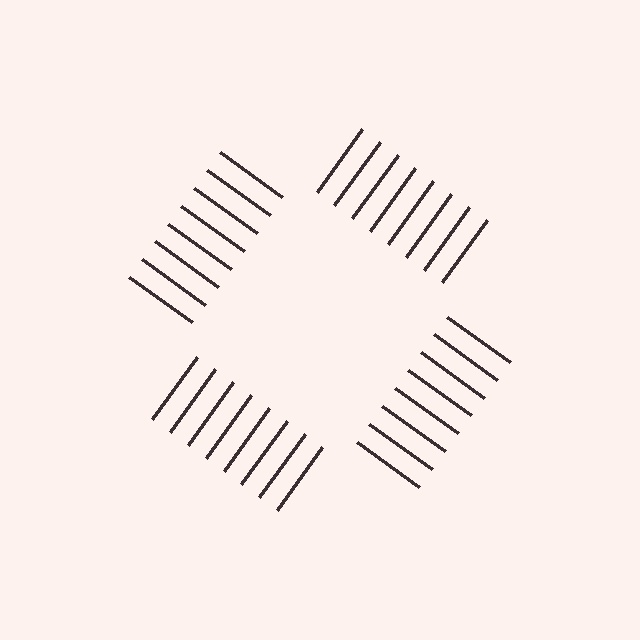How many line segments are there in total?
32 — 8 along each of the 4 edges.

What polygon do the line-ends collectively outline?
An illusory square — the line segments terminate on its edges but no continuous stroke is drawn.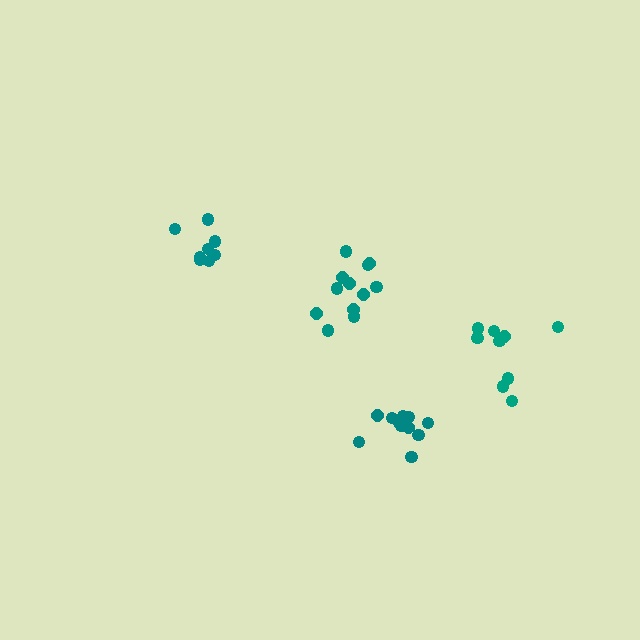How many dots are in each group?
Group 1: 11 dots, Group 2: 8 dots, Group 3: 12 dots, Group 4: 9 dots (40 total).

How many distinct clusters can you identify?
There are 4 distinct clusters.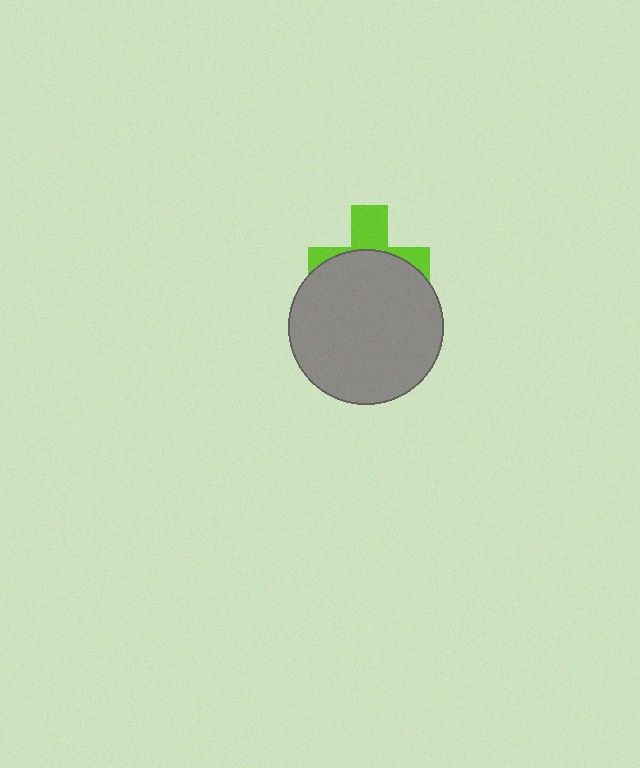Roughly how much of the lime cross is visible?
A small part of it is visible (roughly 38%).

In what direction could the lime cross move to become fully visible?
The lime cross could move up. That would shift it out from behind the gray circle entirely.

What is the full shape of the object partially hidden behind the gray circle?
The partially hidden object is a lime cross.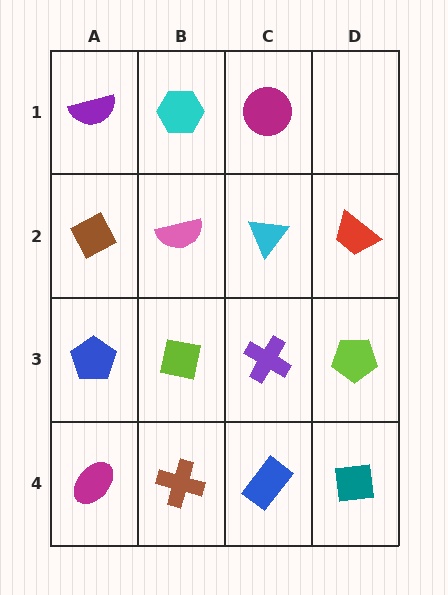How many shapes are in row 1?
3 shapes.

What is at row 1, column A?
A purple semicircle.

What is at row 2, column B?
A pink semicircle.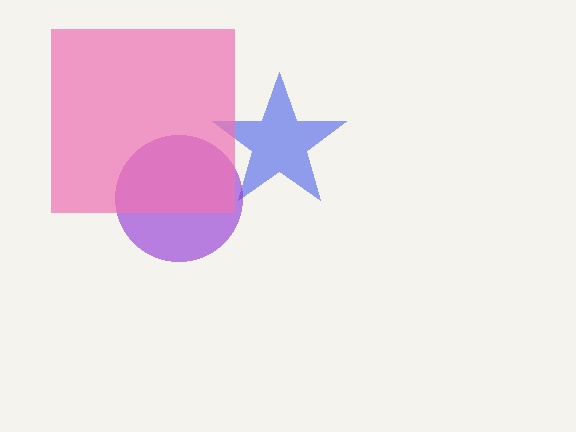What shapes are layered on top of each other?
The layered shapes are: a blue star, a purple circle, a pink square.